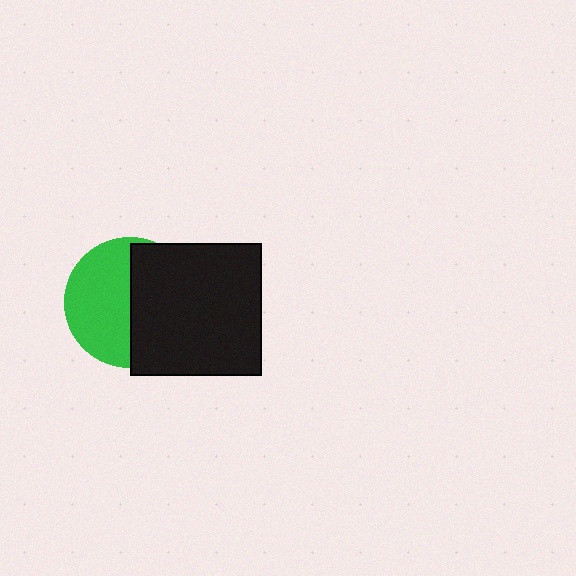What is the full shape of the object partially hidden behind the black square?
The partially hidden object is a green circle.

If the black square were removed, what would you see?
You would see the complete green circle.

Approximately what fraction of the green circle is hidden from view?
Roughly 49% of the green circle is hidden behind the black square.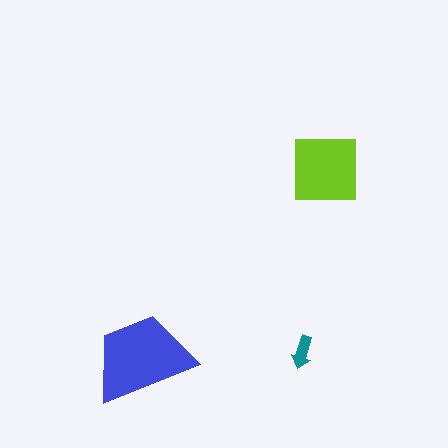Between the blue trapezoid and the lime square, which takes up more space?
The blue trapezoid.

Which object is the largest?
The blue trapezoid.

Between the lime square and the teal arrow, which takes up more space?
The lime square.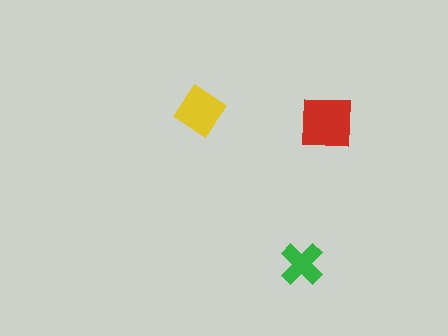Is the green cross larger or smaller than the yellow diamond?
Smaller.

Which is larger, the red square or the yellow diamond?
The red square.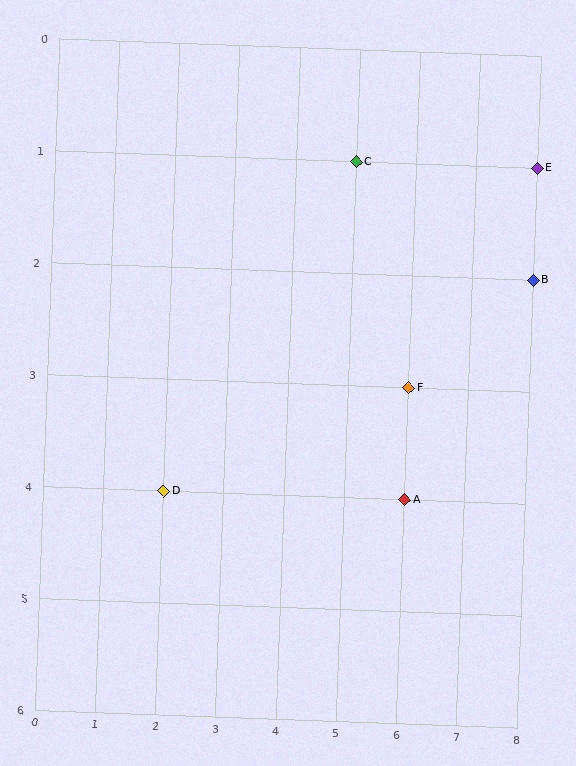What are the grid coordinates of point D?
Point D is at grid coordinates (2, 4).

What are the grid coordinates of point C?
Point C is at grid coordinates (5, 1).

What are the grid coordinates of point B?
Point B is at grid coordinates (8, 2).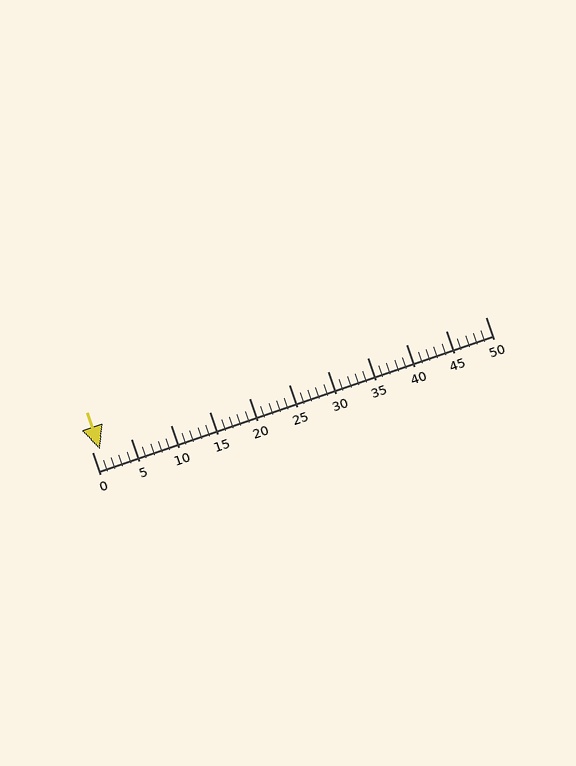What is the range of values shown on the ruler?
The ruler shows values from 0 to 50.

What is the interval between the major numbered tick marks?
The major tick marks are spaced 5 units apart.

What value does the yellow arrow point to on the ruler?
The yellow arrow points to approximately 1.